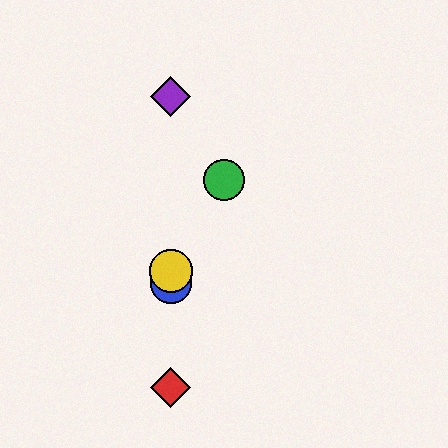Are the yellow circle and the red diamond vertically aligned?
Yes, both are at x≈171.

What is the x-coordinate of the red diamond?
The red diamond is at x≈171.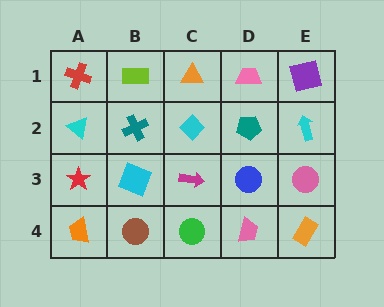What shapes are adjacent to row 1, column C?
A cyan diamond (row 2, column C), a lime rectangle (row 1, column B), a pink trapezoid (row 1, column D).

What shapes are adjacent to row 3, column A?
A cyan triangle (row 2, column A), an orange trapezoid (row 4, column A), a cyan square (row 3, column B).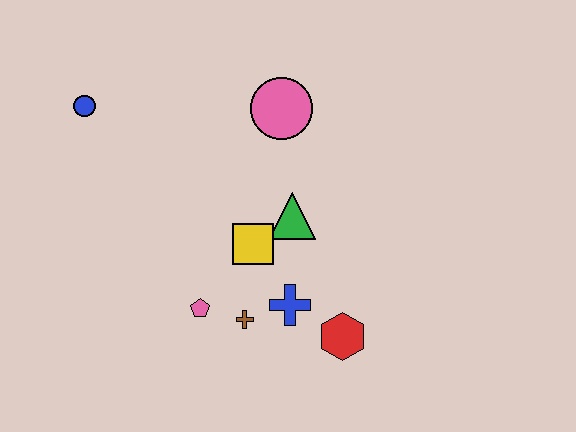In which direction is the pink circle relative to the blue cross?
The pink circle is above the blue cross.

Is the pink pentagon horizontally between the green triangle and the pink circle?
No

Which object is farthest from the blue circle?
The red hexagon is farthest from the blue circle.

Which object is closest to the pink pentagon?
The brown cross is closest to the pink pentagon.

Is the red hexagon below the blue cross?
Yes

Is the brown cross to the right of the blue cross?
No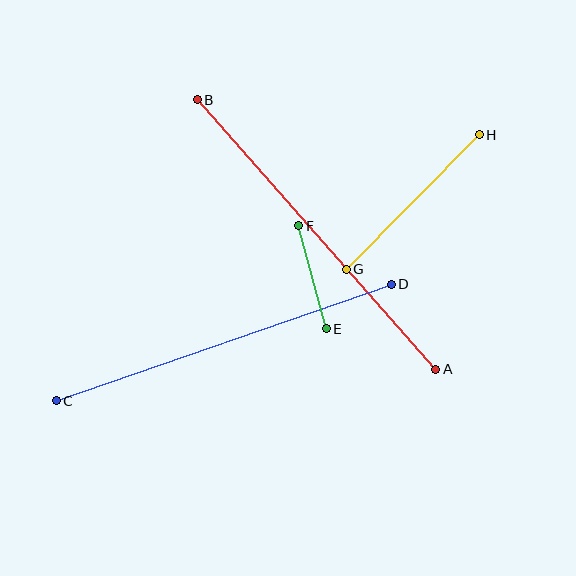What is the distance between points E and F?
The distance is approximately 107 pixels.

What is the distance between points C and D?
The distance is approximately 355 pixels.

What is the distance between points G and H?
The distance is approximately 189 pixels.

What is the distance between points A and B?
The distance is approximately 360 pixels.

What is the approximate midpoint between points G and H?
The midpoint is at approximately (413, 202) pixels.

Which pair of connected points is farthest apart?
Points A and B are farthest apart.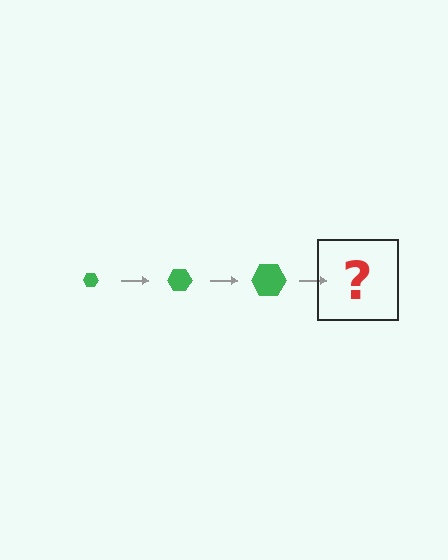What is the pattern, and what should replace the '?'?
The pattern is that the hexagon gets progressively larger each step. The '?' should be a green hexagon, larger than the previous one.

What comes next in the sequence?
The next element should be a green hexagon, larger than the previous one.